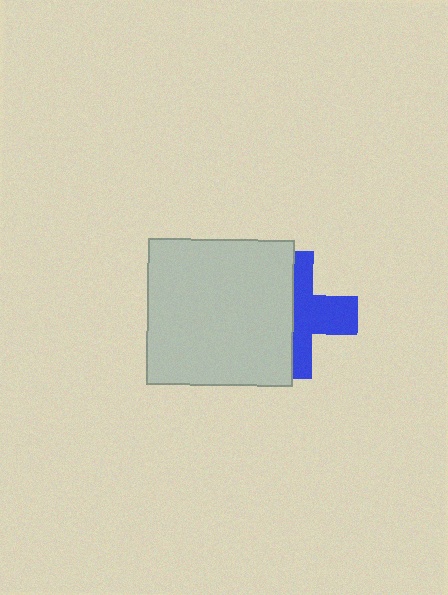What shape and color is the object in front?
The object in front is a light gray square.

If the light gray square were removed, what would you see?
You would see the complete blue cross.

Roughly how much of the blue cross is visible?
About half of it is visible (roughly 50%).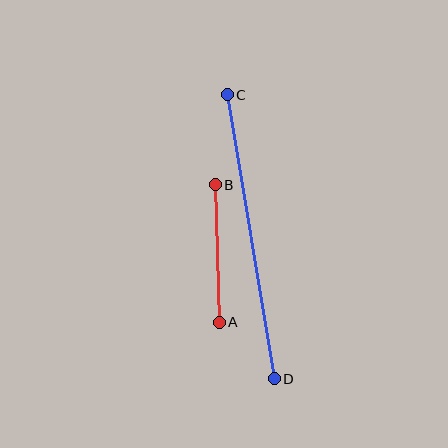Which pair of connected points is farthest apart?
Points C and D are farthest apart.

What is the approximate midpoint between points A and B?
The midpoint is at approximately (217, 253) pixels.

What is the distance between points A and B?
The distance is approximately 138 pixels.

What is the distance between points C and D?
The distance is approximately 288 pixels.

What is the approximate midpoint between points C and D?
The midpoint is at approximately (251, 237) pixels.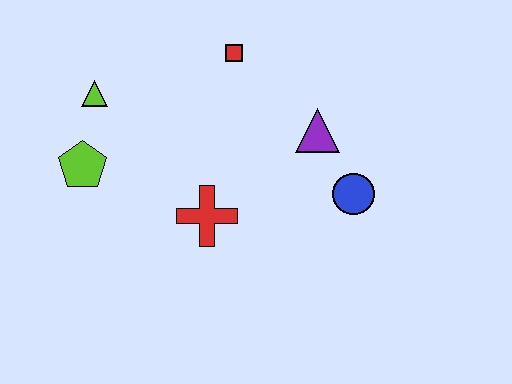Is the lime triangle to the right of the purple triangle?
No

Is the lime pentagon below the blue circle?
No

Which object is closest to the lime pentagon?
The lime triangle is closest to the lime pentagon.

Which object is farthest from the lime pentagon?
The blue circle is farthest from the lime pentagon.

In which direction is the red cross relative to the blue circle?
The red cross is to the left of the blue circle.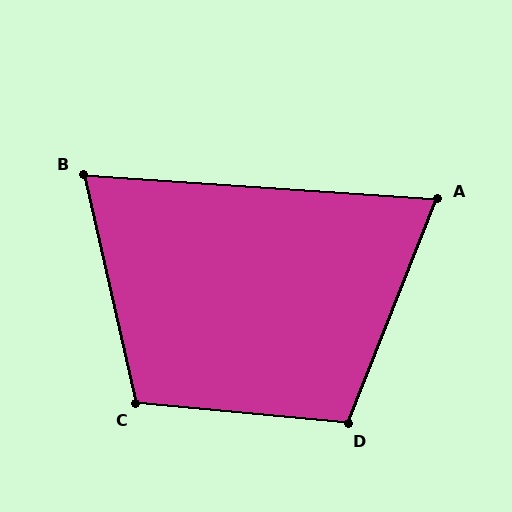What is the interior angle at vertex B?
Approximately 73 degrees (acute).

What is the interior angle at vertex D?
Approximately 107 degrees (obtuse).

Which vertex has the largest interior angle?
C, at approximately 108 degrees.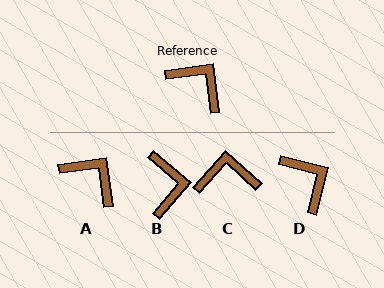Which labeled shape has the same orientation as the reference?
A.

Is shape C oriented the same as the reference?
No, it is off by about 41 degrees.